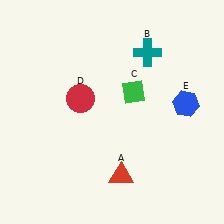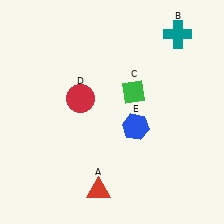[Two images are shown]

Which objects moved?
The objects that moved are: the red triangle (A), the teal cross (B), the blue hexagon (E).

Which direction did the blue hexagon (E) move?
The blue hexagon (E) moved left.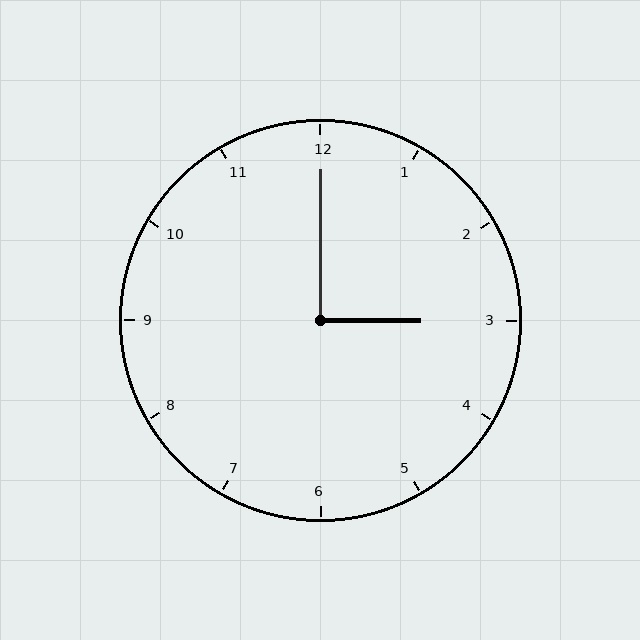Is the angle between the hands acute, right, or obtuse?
It is right.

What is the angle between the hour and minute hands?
Approximately 90 degrees.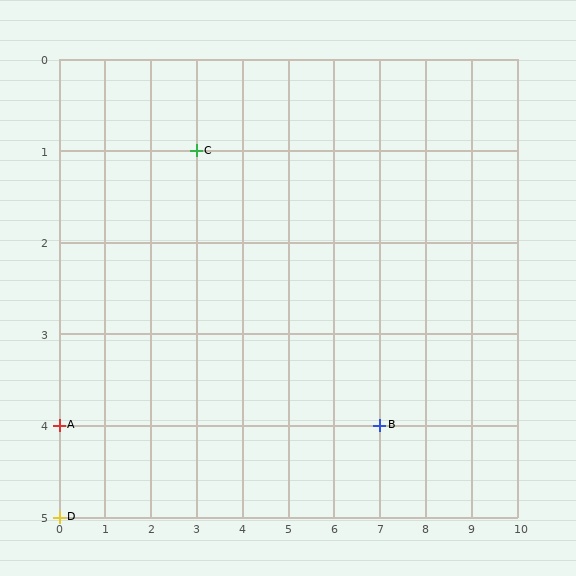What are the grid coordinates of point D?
Point D is at grid coordinates (0, 5).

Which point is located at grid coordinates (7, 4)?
Point B is at (7, 4).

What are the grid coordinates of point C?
Point C is at grid coordinates (3, 1).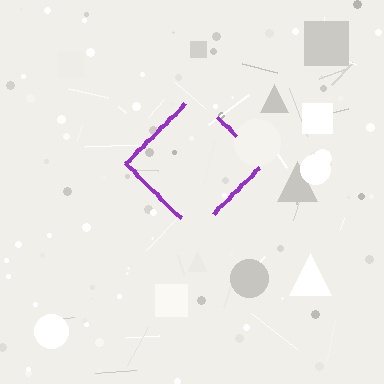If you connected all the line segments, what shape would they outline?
They would outline a diamond.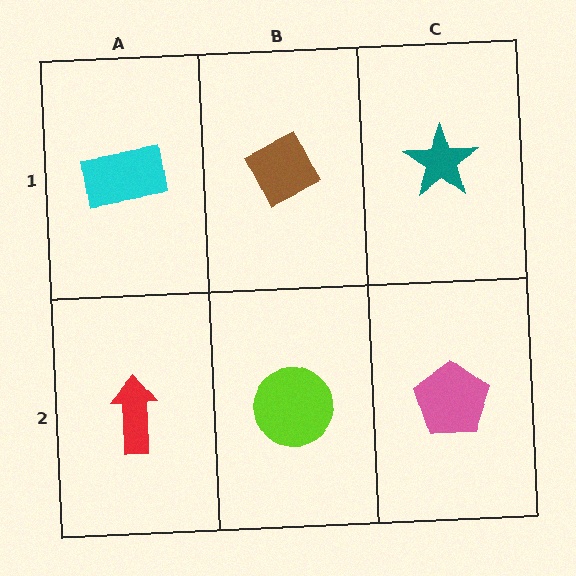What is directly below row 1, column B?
A lime circle.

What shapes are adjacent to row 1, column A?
A red arrow (row 2, column A), a brown diamond (row 1, column B).